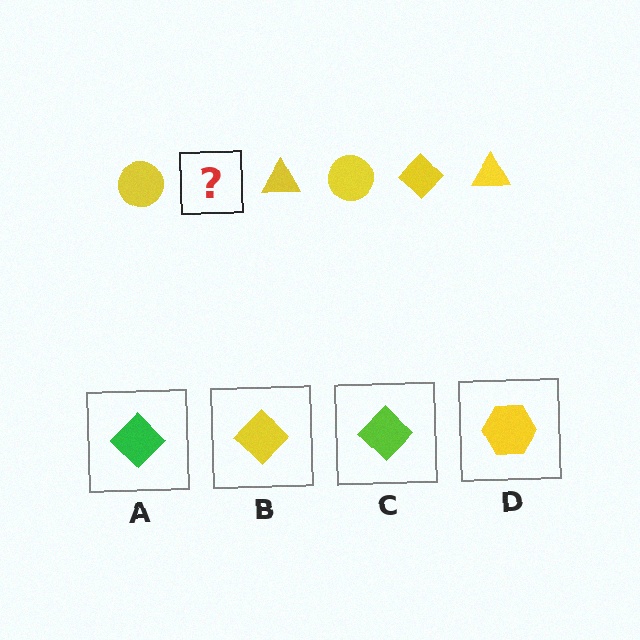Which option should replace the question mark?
Option B.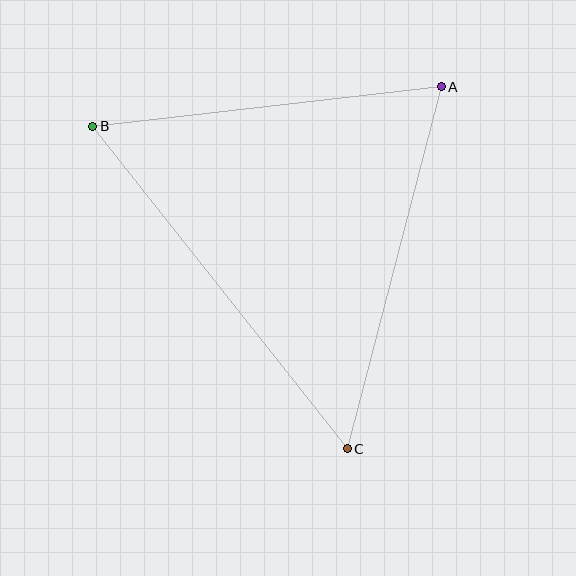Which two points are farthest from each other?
Points B and C are farthest from each other.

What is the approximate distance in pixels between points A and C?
The distance between A and C is approximately 374 pixels.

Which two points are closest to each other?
Points A and B are closest to each other.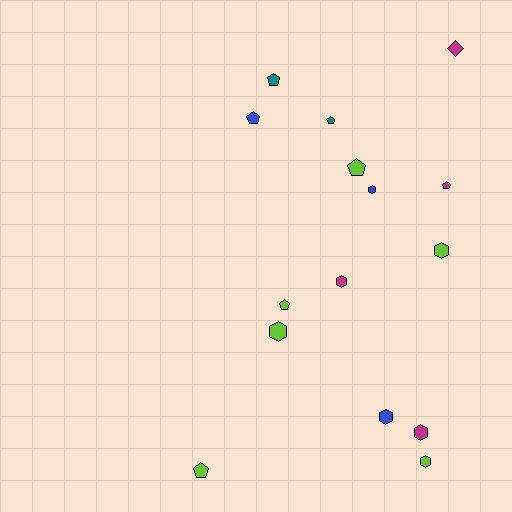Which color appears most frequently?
Lime, with 6 objects.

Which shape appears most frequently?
Hexagon, with 7 objects.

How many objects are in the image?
There are 15 objects.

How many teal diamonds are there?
There are no teal diamonds.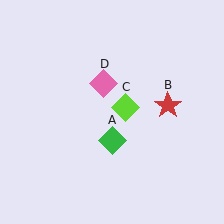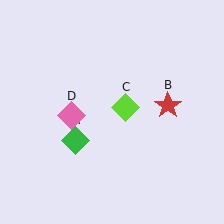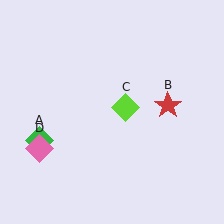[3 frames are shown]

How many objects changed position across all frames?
2 objects changed position: green diamond (object A), pink diamond (object D).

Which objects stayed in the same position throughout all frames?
Red star (object B) and lime diamond (object C) remained stationary.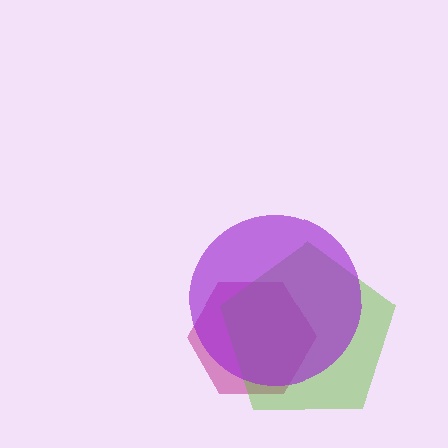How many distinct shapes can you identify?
There are 3 distinct shapes: a magenta hexagon, a lime pentagon, a purple circle.